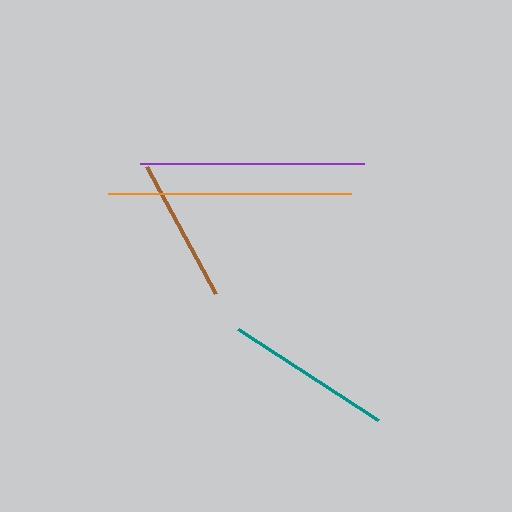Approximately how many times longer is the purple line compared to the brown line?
The purple line is approximately 1.6 times the length of the brown line.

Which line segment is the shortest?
The brown line is the shortest at approximately 144 pixels.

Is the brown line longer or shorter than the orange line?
The orange line is longer than the brown line.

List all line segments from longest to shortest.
From longest to shortest: orange, purple, teal, brown.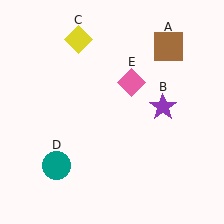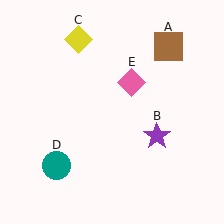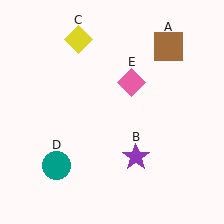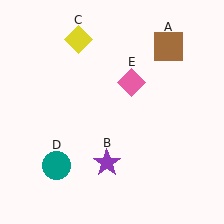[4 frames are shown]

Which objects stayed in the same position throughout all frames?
Brown square (object A) and yellow diamond (object C) and teal circle (object D) and pink diamond (object E) remained stationary.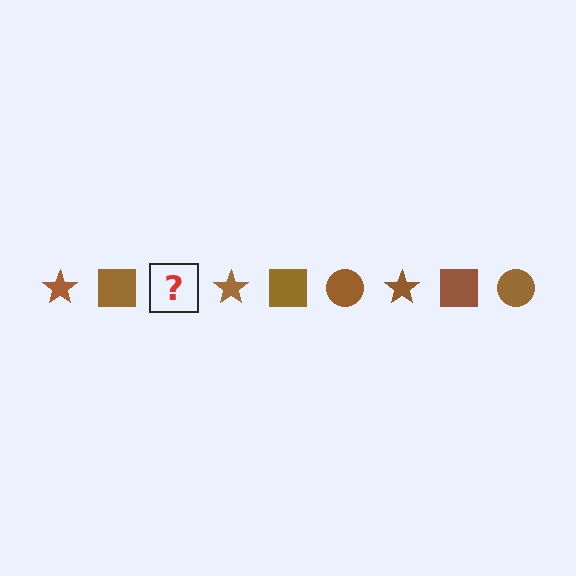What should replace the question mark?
The question mark should be replaced with a brown circle.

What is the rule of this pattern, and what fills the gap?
The rule is that the pattern cycles through star, square, circle shapes in brown. The gap should be filled with a brown circle.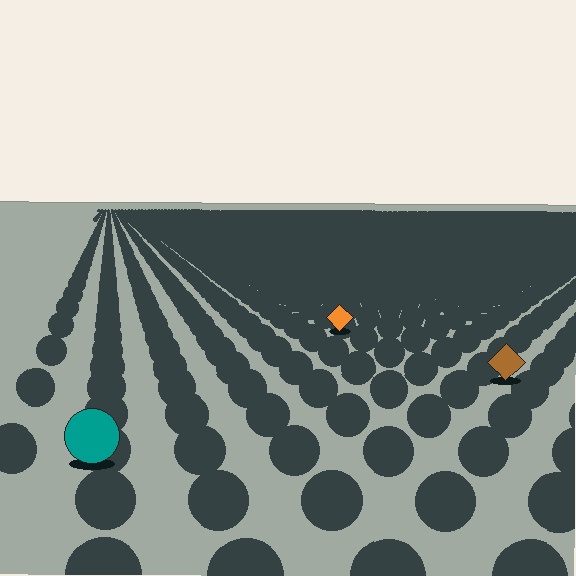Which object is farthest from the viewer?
The orange diamond is farthest from the viewer. It appears smaller and the ground texture around it is denser.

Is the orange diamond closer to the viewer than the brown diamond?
No. The brown diamond is closer — you can tell from the texture gradient: the ground texture is coarser near it.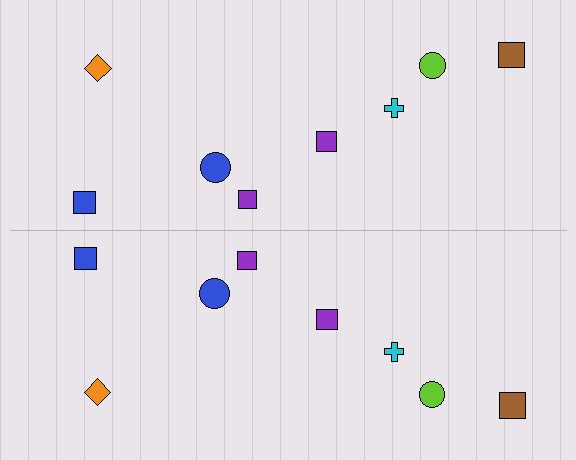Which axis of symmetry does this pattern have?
The pattern has a horizontal axis of symmetry running through the center of the image.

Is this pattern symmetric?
Yes, this pattern has bilateral (reflection) symmetry.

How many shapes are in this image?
There are 16 shapes in this image.